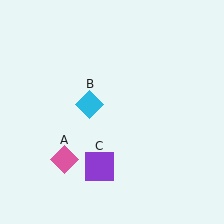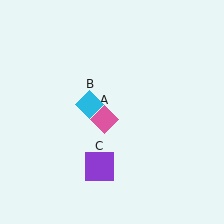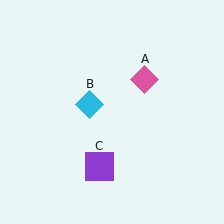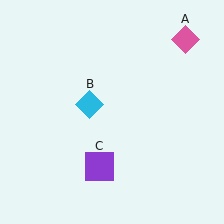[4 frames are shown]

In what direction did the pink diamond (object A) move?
The pink diamond (object A) moved up and to the right.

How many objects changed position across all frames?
1 object changed position: pink diamond (object A).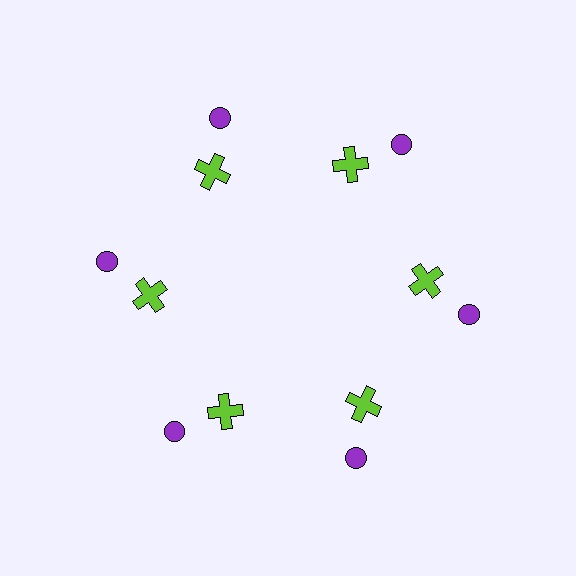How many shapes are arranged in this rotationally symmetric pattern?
There are 12 shapes, arranged in 6 groups of 2.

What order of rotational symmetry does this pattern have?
This pattern has 6-fold rotational symmetry.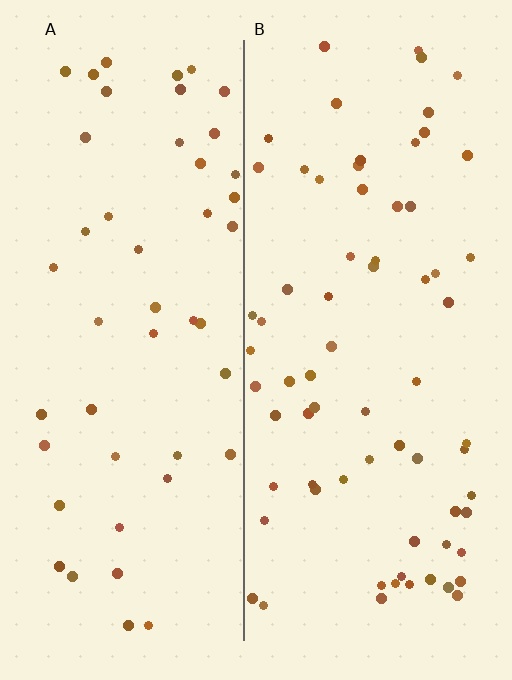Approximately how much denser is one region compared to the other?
Approximately 1.5× — region B over region A.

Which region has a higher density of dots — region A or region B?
B (the right).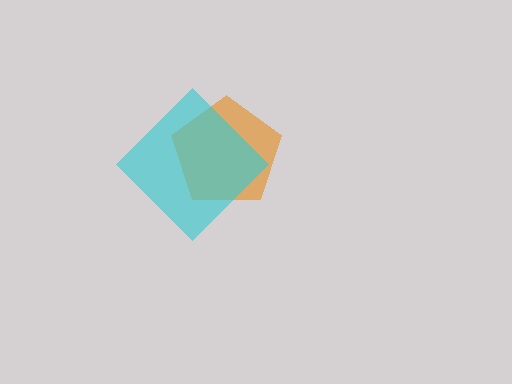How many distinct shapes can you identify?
There are 2 distinct shapes: an orange pentagon, a cyan diamond.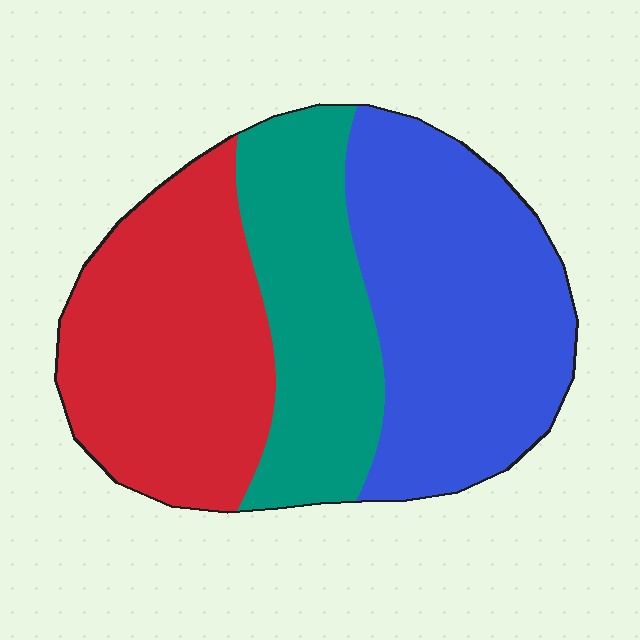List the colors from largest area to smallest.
From largest to smallest: blue, red, teal.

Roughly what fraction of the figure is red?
Red covers around 35% of the figure.